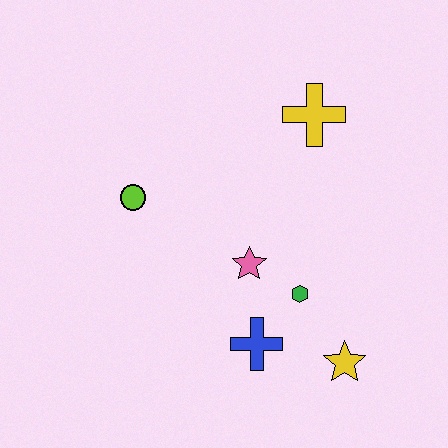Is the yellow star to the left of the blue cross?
No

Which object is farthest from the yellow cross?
The yellow star is farthest from the yellow cross.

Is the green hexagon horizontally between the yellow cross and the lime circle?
Yes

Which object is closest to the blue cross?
The green hexagon is closest to the blue cross.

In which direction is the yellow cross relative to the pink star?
The yellow cross is above the pink star.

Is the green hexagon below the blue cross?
No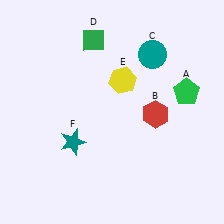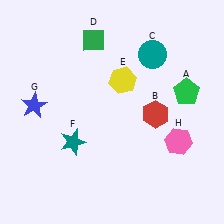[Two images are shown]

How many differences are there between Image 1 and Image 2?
There are 2 differences between the two images.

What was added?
A blue star (G), a pink hexagon (H) were added in Image 2.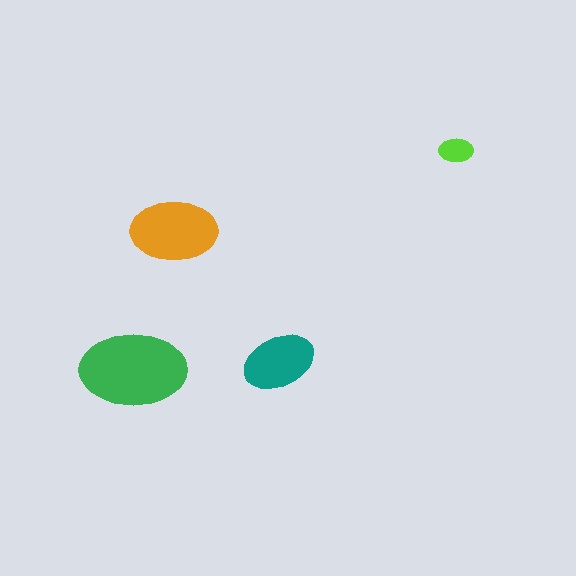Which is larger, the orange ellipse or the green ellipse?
The green one.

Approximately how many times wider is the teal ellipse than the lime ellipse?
About 2 times wider.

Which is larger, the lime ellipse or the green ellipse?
The green one.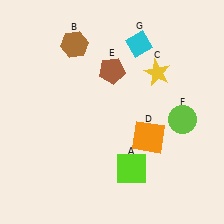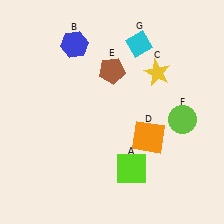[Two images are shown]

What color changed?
The hexagon (B) changed from brown in Image 1 to blue in Image 2.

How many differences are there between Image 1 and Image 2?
There is 1 difference between the two images.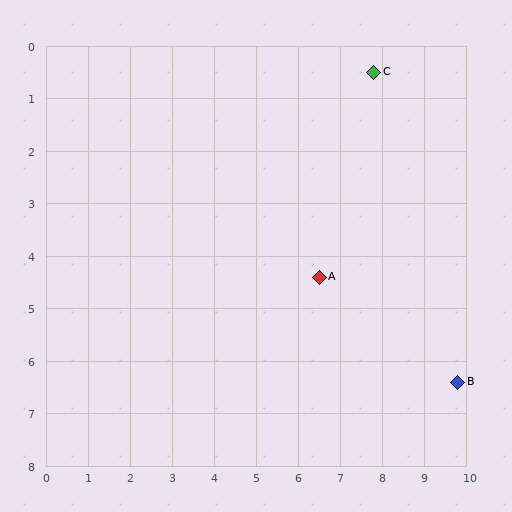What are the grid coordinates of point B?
Point B is at approximately (9.8, 6.4).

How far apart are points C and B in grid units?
Points C and B are about 6.2 grid units apart.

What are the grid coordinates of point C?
Point C is at approximately (7.8, 0.5).